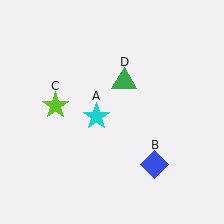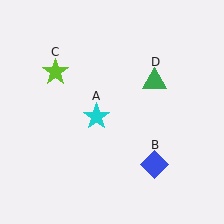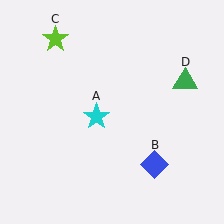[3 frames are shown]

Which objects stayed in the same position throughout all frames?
Cyan star (object A) and blue diamond (object B) remained stationary.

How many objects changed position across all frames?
2 objects changed position: lime star (object C), green triangle (object D).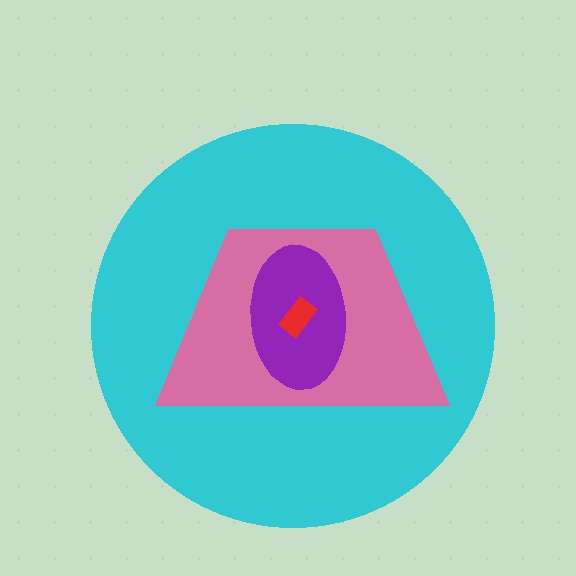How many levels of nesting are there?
4.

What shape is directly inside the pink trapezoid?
The purple ellipse.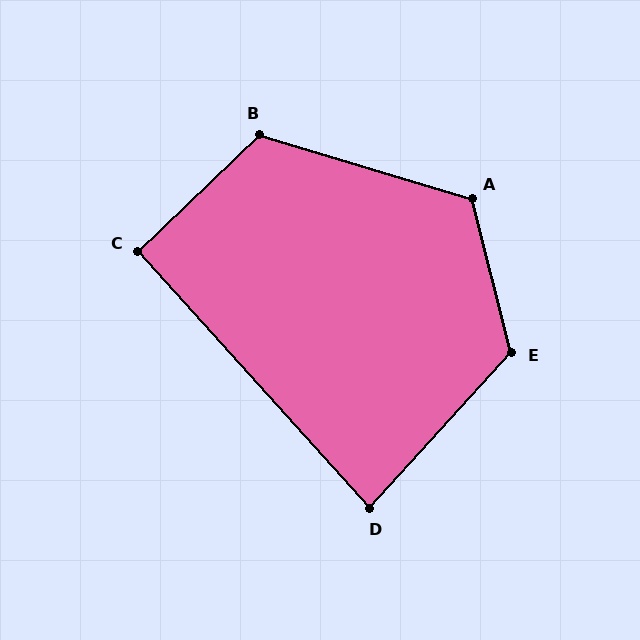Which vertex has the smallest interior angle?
D, at approximately 85 degrees.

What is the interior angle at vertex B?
Approximately 120 degrees (obtuse).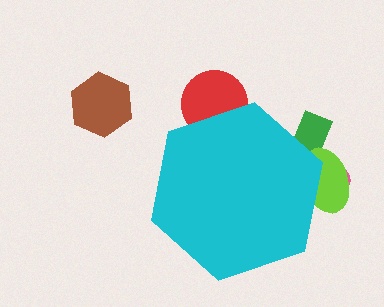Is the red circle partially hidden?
Yes, the red circle is partially hidden behind the cyan hexagon.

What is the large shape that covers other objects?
A cyan hexagon.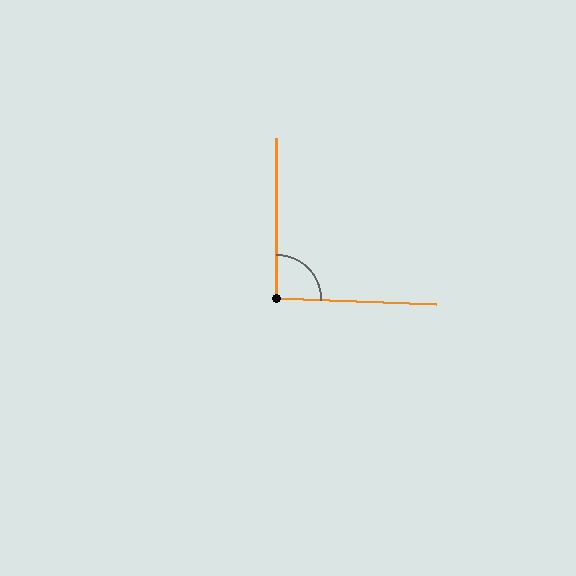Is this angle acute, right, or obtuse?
It is approximately a right angle.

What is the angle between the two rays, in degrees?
Approximately 92 degrees.